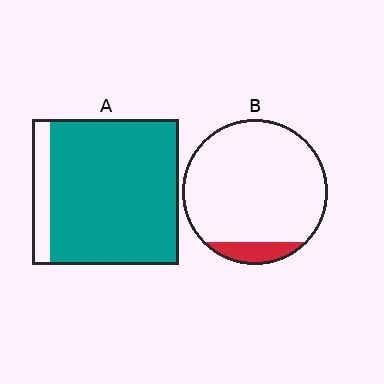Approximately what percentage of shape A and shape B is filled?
A is approximately 90% and B is approximately 10%.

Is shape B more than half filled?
No.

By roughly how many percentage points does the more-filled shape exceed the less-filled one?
By roughly 80 percentage points (A over B).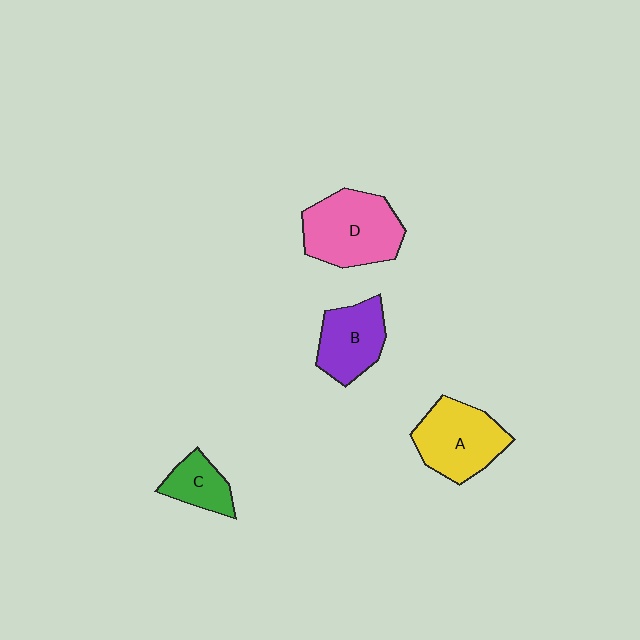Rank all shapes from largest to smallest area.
From largest to smallest: D (pink), A (yellow), B (purple), C (green).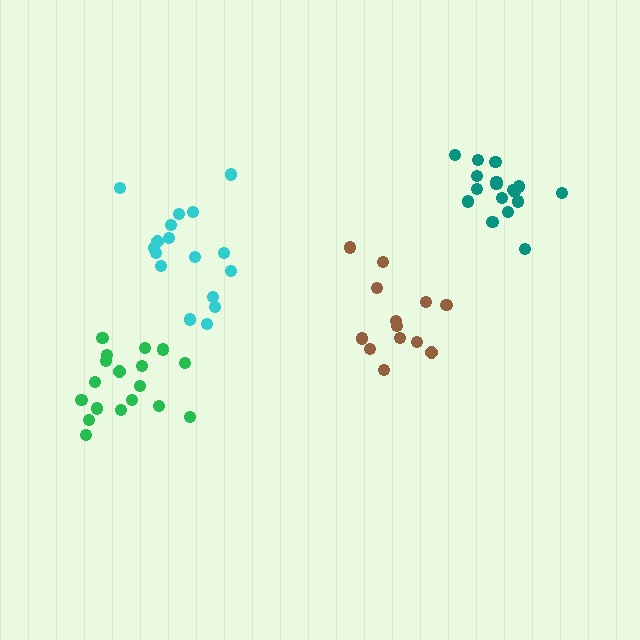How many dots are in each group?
Group 1: 18 dots, Group 2: 17 dots, Group 3: 17 dots, Group 4: 13 dots (65 total).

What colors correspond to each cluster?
The clusters are colored: green, cyan, teal, brown.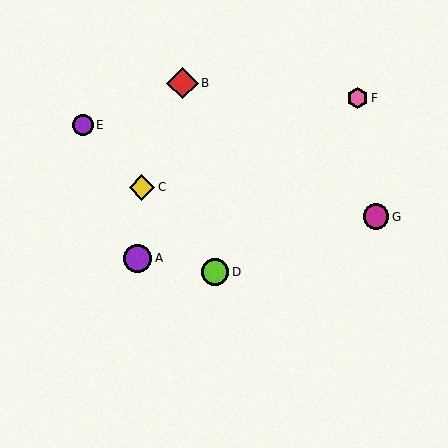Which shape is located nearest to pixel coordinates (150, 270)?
The purple circle (labeled A) at (138, 258) is nearest to that location.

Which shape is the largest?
The red diamond (labeled B) is the largest.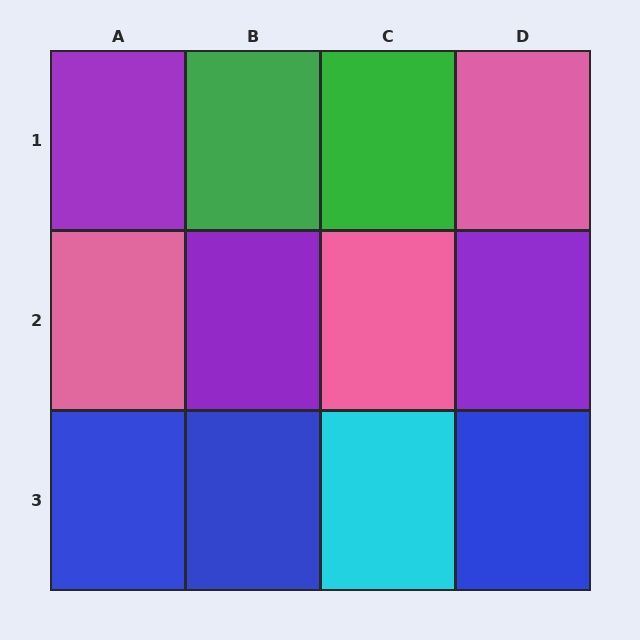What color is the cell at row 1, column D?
Pink.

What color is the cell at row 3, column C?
Cyan.